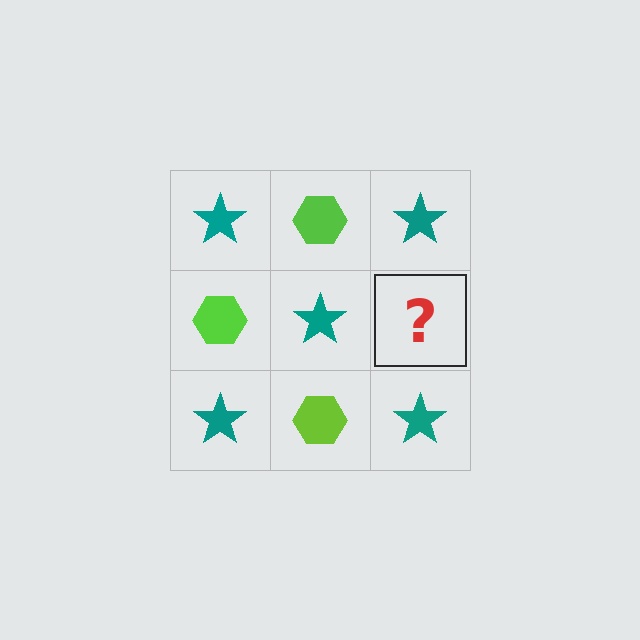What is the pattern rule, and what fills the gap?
The rule is that it alternates teal star and lime hexagon in a checkerboard pattern. The gap should be filled with a lime hexagon.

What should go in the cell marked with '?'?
The missing cell should contain a lime hexagon.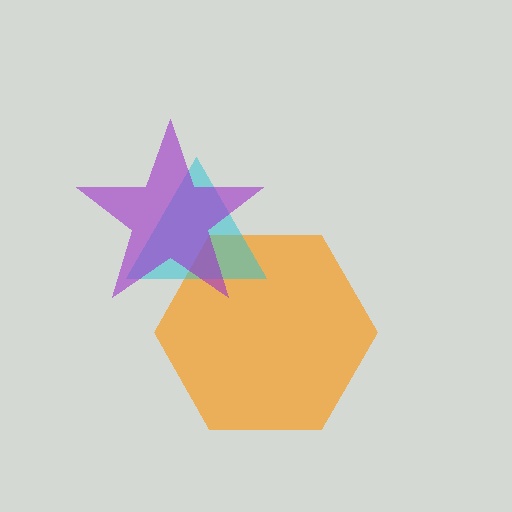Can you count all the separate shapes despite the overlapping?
Yes, there are 3 separate shapes.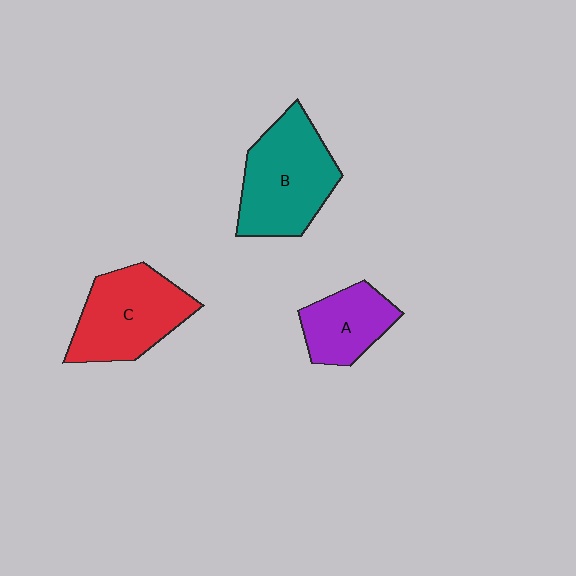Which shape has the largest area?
Shape B (teal).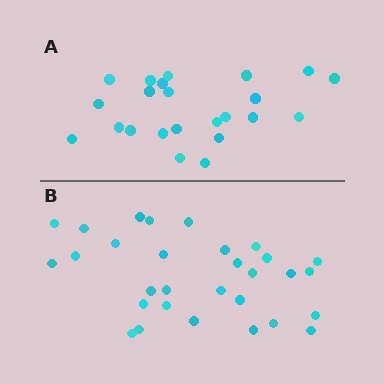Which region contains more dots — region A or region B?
Region B (the bottom region) has more dots.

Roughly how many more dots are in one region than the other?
Region B has roughly 8 or so more dots than region A.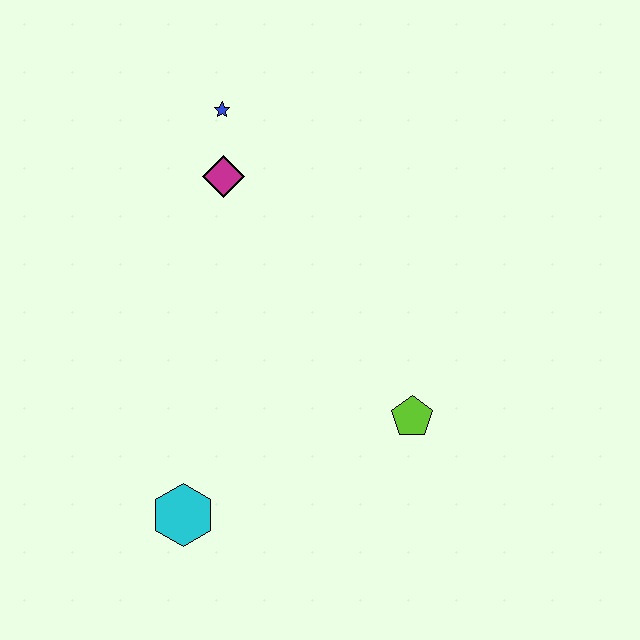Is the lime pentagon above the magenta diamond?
No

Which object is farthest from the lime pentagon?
The blue star is farthest from the lime pentagon.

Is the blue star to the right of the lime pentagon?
No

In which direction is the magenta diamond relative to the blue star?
The magenta diamond is below the blue star.